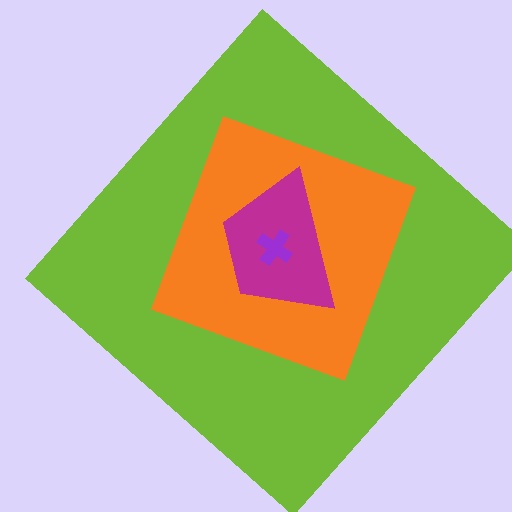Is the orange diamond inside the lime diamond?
Yes.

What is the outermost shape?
The lime diamond.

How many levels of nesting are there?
4.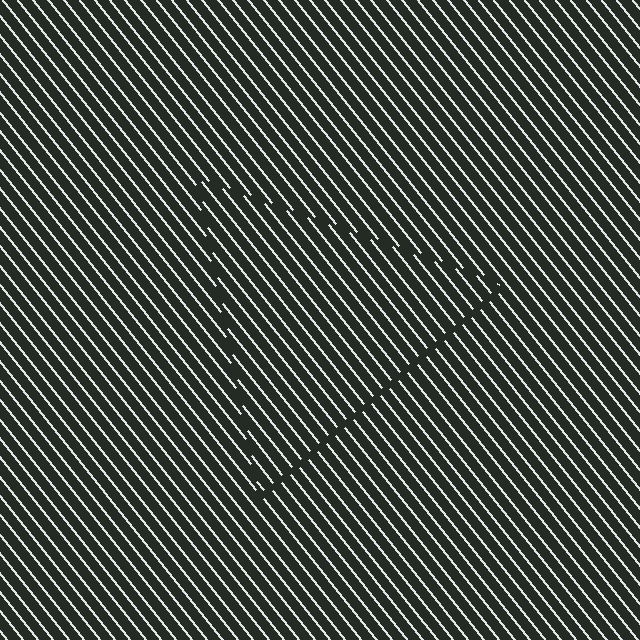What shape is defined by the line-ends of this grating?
An illusory triangle. The interior of the shape contains the same grating, shifted by half a period — the contour is defined by the phase discontinuity where line-ends from the inner and outer gratings abut.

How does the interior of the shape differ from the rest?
The interior of the shape contains the same grating, shifted by half a period — the contour is defined by the phase discontinuity where line-ends from the inner and outer gratings abut.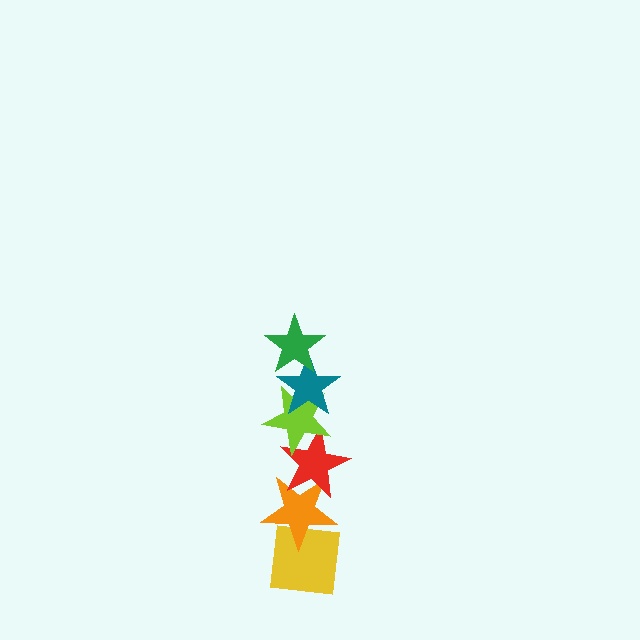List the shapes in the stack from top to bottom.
From top to bottom: the green star, the teal star, the lime star, the red star, the orange star, the yellow square.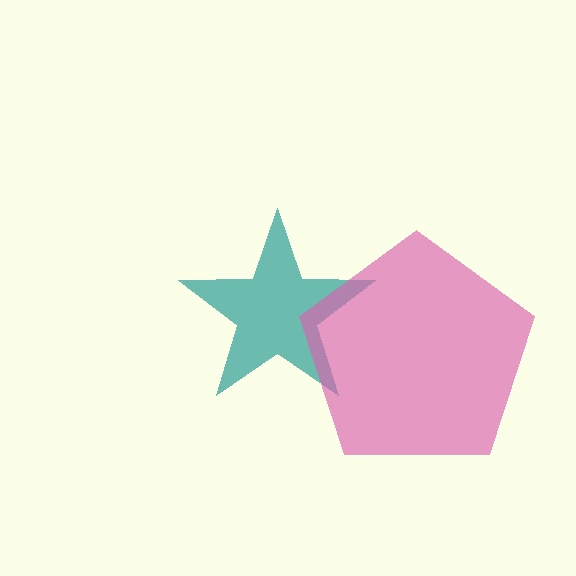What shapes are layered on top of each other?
The layered shapes are: a teal star, a pink pentagon.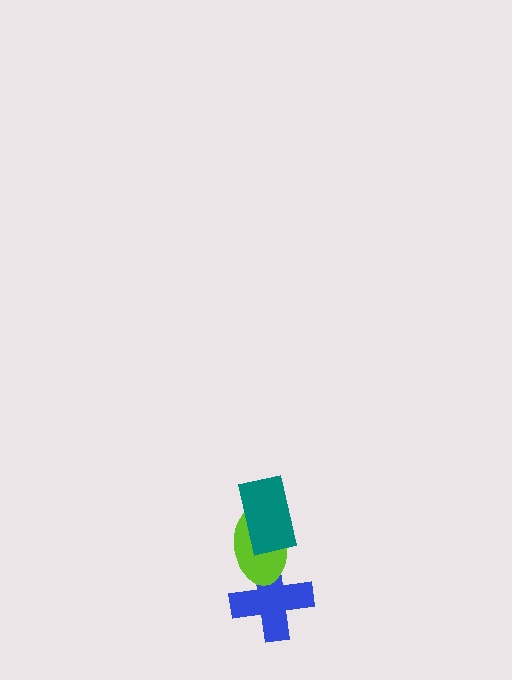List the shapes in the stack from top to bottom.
From top to bottom: the teal rectangle, the lime ellipse, the blue cross.